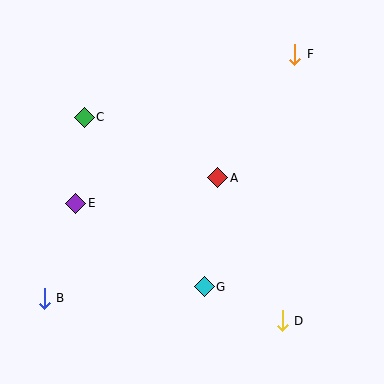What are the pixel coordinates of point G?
Point G is at (204, 287).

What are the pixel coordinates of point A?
Point A is at (218, 178).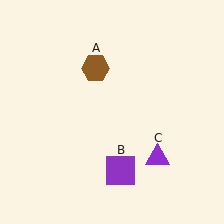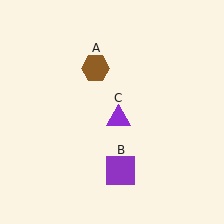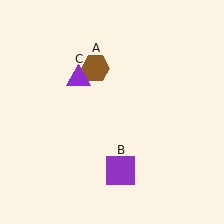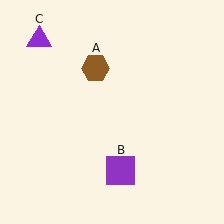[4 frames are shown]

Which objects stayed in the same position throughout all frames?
Brown hexagon (object A) and purple square (object B) remained stationary.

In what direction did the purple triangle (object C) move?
The purple triangle (object C) moved up and to the left.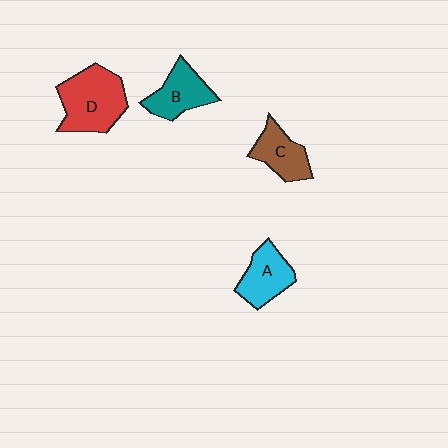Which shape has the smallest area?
Shape C (brown).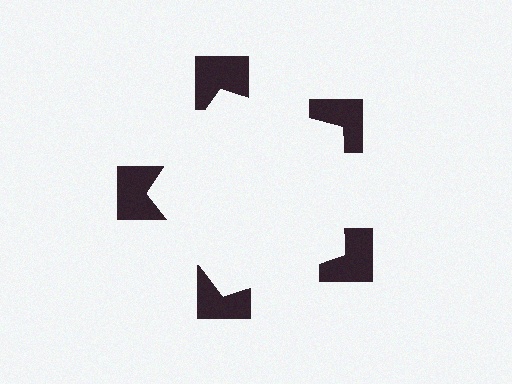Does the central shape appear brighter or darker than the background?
It typically appears slightly brighter than the background, even though no actual brightness change is drawn.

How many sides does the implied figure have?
5 sides.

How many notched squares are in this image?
There are 5 — one at each vertex of the illusory pentagon.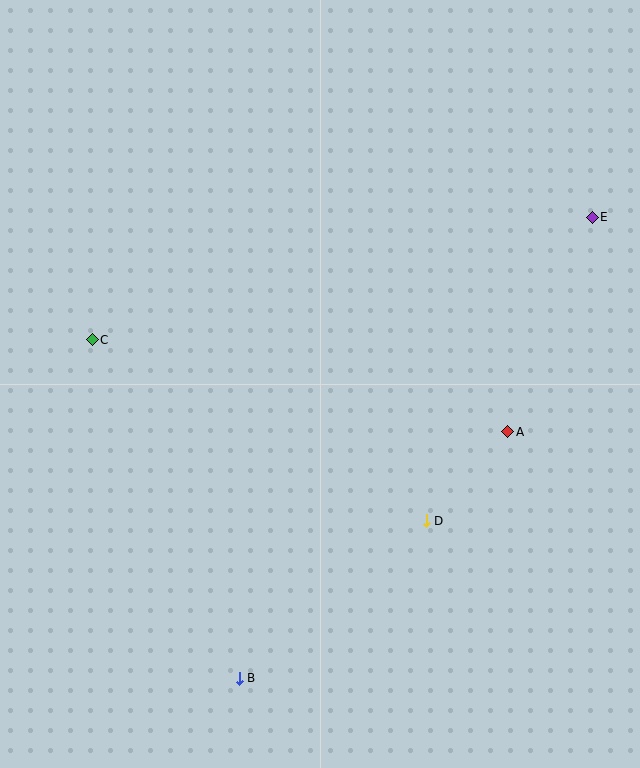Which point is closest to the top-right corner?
Point E is closest to the top-right corner.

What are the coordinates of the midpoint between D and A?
The midpoint between D and A is at (467, 476).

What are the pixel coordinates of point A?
Point A is at (507, 432).